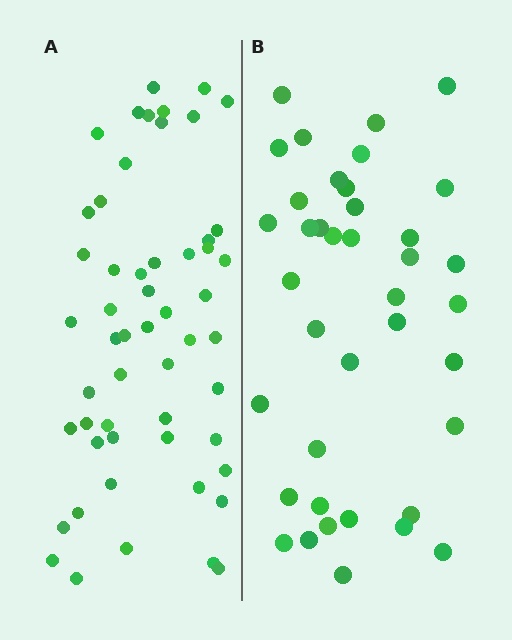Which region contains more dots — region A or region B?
Region A (the left region) has more dots.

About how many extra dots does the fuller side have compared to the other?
Region A has approximately 15 more dots than region B.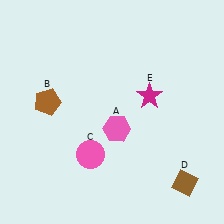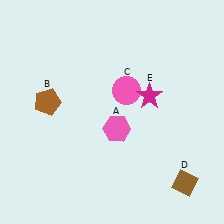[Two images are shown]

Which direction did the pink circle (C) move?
The pink circle (C) moved up.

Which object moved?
The pink circle (C) moved up.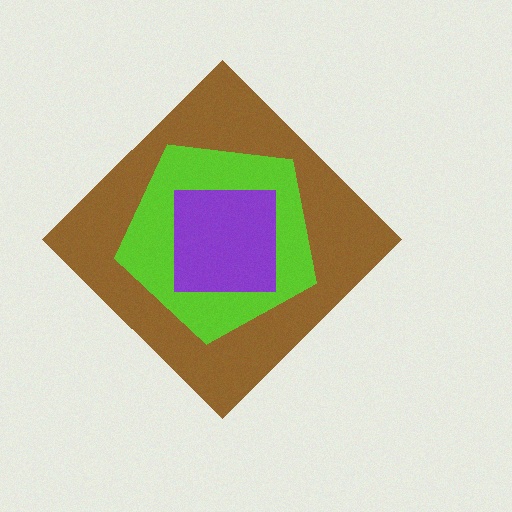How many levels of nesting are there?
3.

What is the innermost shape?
The purple square.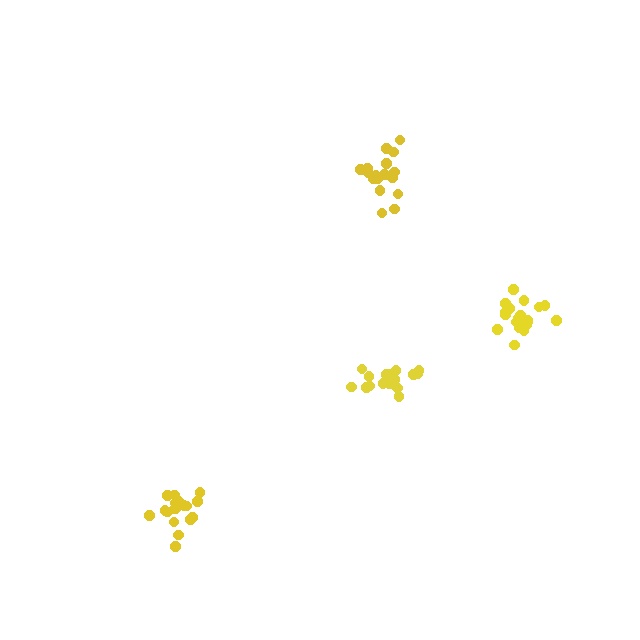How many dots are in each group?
Group 1: 16 dots, Group 2: 18 dots, Group 3: 18 dots, Group 4: 20 dots (72 total).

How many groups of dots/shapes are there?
There are 4 groups.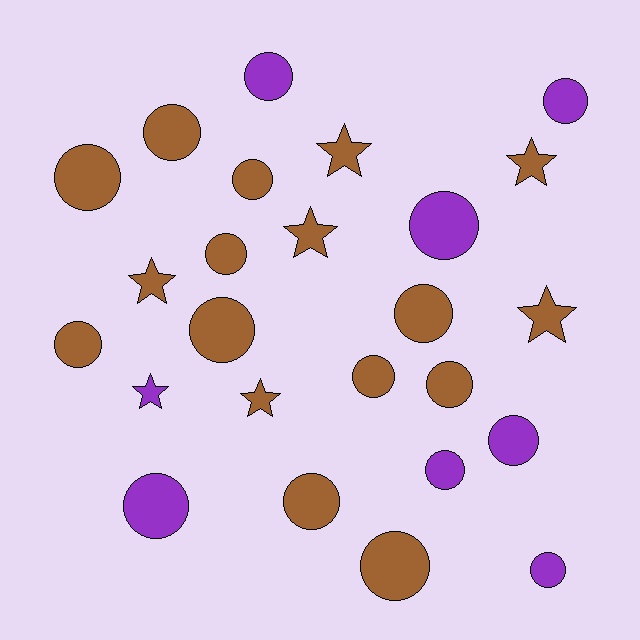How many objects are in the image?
There are 25 objects.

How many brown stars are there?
There are 6 brown stars.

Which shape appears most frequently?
Circle, with 18 objects.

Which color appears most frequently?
Brown, with 17 objects.